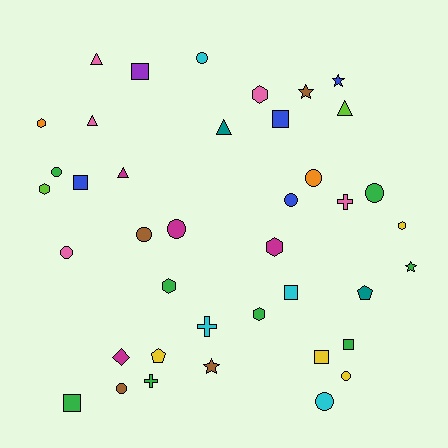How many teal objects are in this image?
There are 2 teal objects.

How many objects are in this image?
There are 40 objects.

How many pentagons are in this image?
There are 2 pentagons.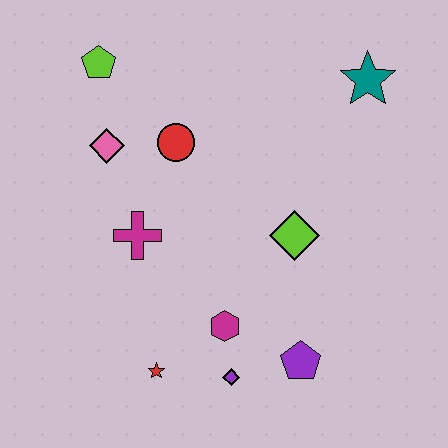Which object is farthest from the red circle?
The purple pentagon is farthest from the red circle.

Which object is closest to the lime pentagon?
The pink diamond is closest to the lime pentagon.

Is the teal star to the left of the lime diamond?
No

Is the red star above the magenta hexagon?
No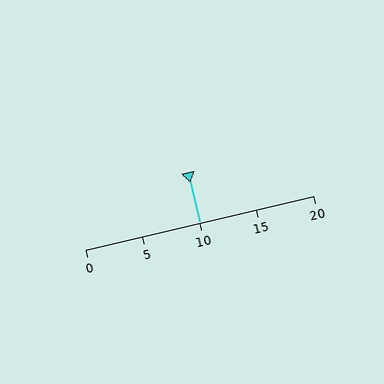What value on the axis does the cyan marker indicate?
The marker indicates approximately 10.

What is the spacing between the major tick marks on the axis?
The major ticks are spaced 5 apart.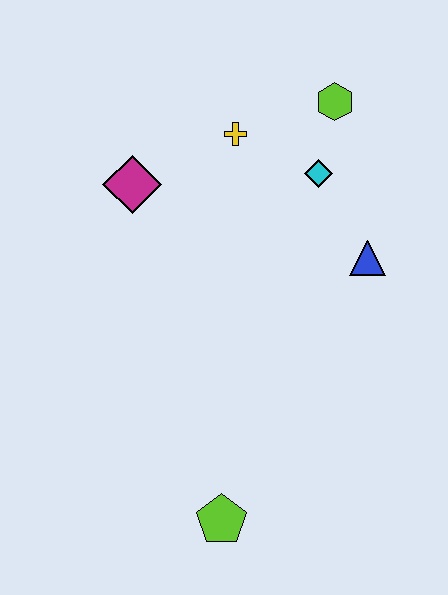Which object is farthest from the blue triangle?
The lime pentagon is farthest from the blue triangle.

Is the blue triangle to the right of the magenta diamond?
Yes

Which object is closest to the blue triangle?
The cyan diamond is closest to the blue triangle.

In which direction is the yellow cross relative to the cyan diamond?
The yellow cross is to the left of the cyan diamond.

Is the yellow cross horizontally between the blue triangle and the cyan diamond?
No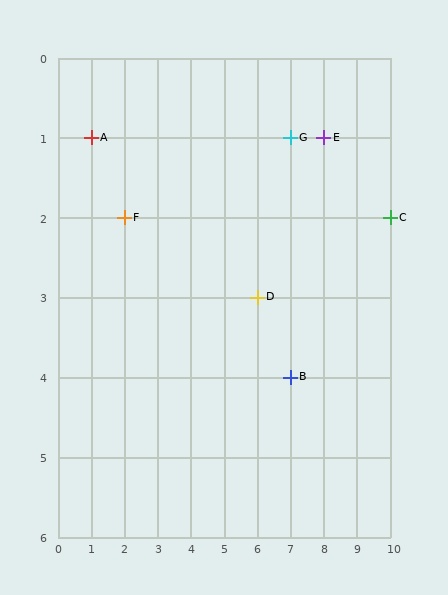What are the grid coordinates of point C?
Point C is at grid coordinates (10, 2).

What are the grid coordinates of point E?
Point E is at grid coordinates (8, 1).